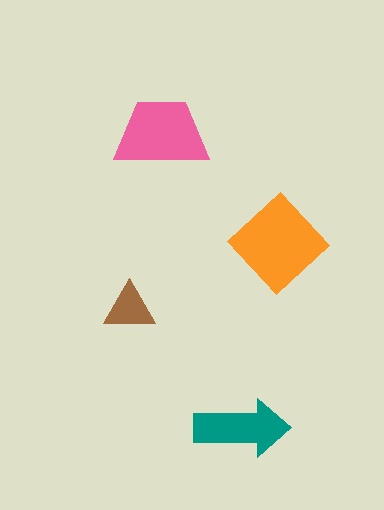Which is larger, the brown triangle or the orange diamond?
The orange diamond.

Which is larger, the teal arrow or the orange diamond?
The orange diamond.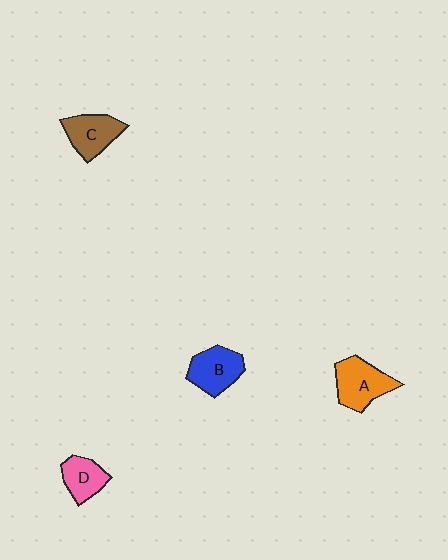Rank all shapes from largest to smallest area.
From largest to smallest: A (orange), B (blue), C (brown), D (pink).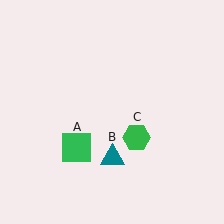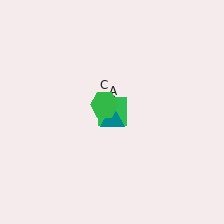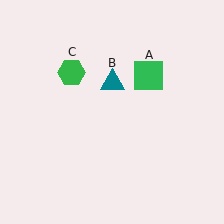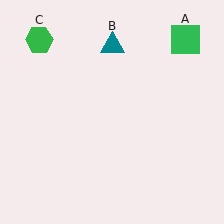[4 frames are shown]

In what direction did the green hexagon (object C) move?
The green hexagon (object C) moved up and to the left.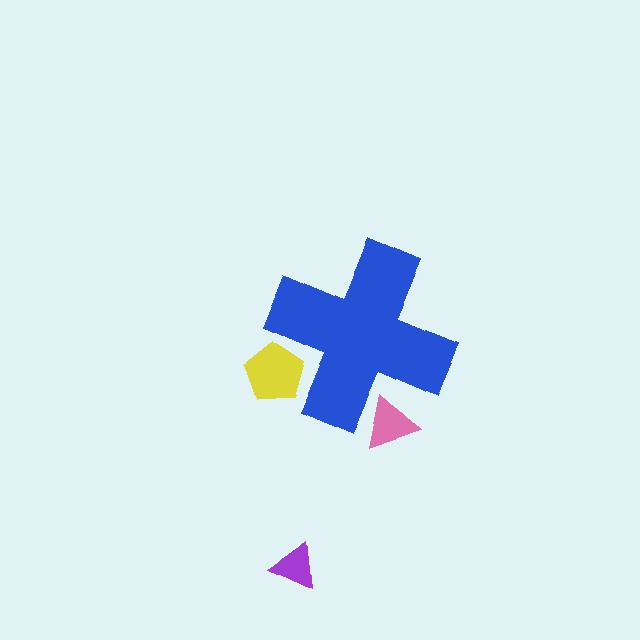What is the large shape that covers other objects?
A blue cross.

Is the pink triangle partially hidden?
Yes, the pink triangle is partially hidden behind the blue cross.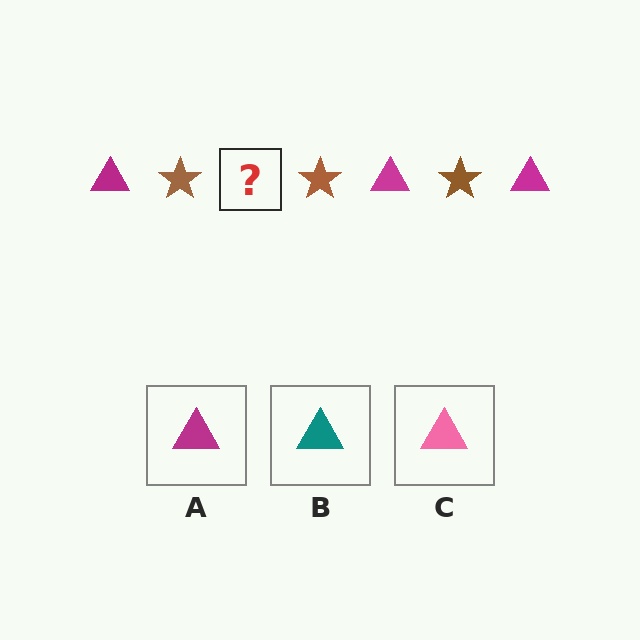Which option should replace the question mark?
Option A.